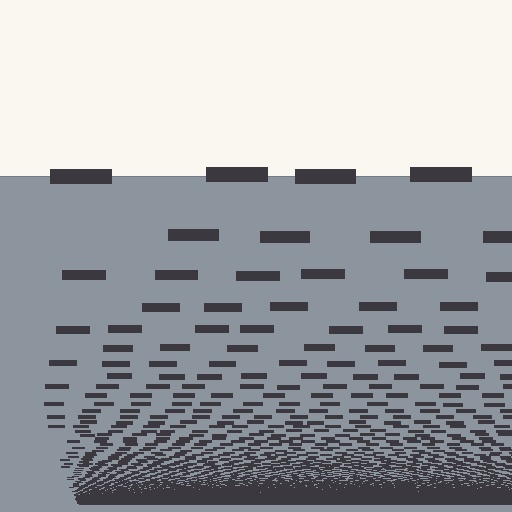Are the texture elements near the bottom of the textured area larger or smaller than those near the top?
Smaller. The gradient is inverted — elements near the bottom are smaller and denser.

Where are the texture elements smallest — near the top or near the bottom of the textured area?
Near the bottom.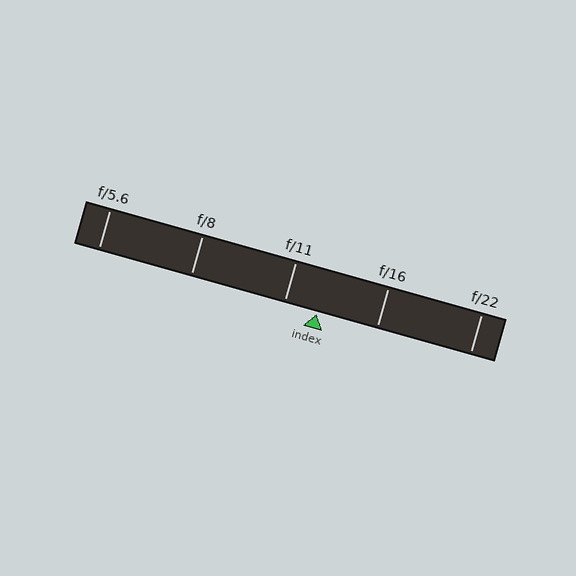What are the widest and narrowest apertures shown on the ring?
The widest aperture shown is f/5.6 and the narrowest is f/22.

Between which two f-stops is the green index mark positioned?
The index mark is between f/11 and f/16.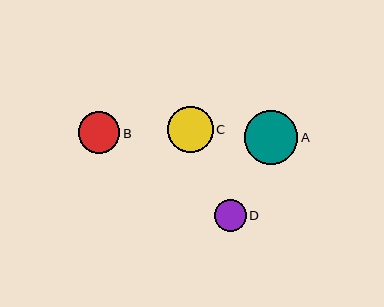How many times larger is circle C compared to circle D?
Circle C is approximately 1.5 times the size of circle D.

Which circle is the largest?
Circle A is the largest with a size of approximately 54 pixels.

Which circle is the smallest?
Circle D is the smallest with a size of approximately 32 pixels.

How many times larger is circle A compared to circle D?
Circle A is approximately 1.7 times the size of circle D.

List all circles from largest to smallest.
From largest to smallest: A, C, B, D.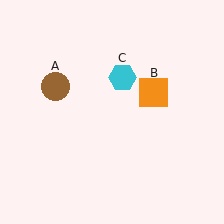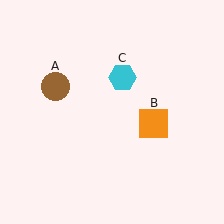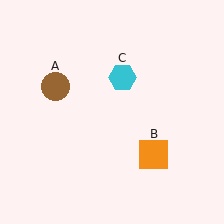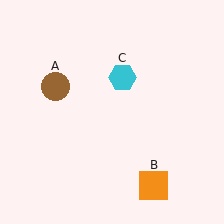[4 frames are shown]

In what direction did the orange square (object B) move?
The orange square (object B) moved down.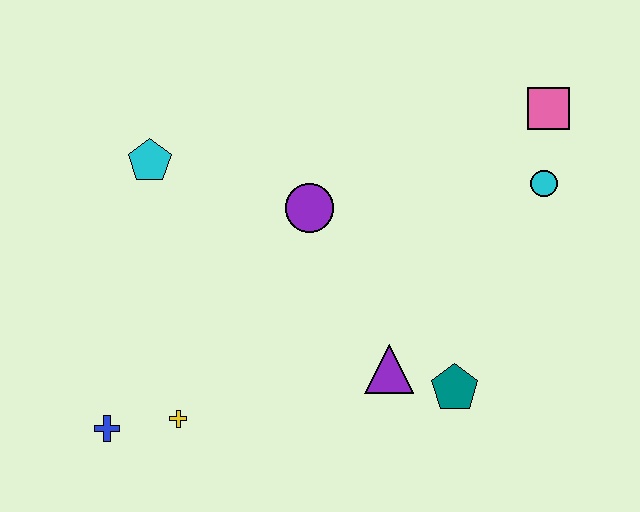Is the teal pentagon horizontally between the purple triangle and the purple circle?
No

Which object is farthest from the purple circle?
The blue cross is farthest from the purple circle.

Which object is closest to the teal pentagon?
The purple triangle is closest to the teal pentagon.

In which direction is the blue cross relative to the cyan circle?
The blue cross is to the left of the cyan circle.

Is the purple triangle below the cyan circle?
Yes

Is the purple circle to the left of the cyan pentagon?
No